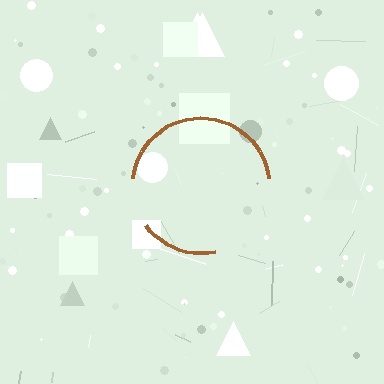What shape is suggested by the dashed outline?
The dashed outline suggests a circle.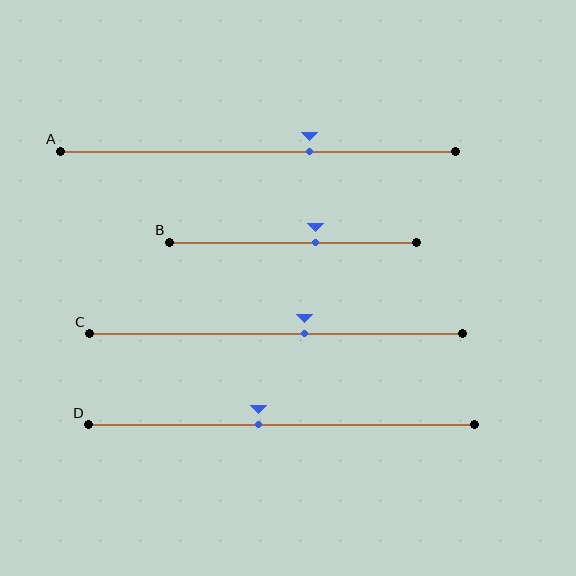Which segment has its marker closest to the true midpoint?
Segment D has its marker closest to the true midpoint.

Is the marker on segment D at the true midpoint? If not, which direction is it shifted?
No, the marker on segment D is shifted to the left by about 6% of the segment length.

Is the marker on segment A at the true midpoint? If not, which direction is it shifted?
No, the marker on segment A is shifted to the right by about 13% of the segment length.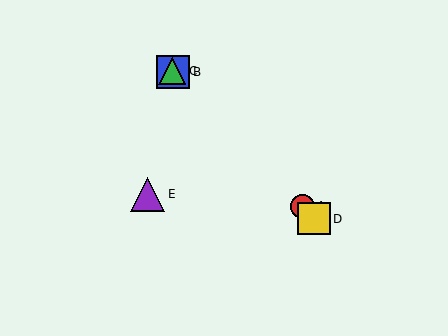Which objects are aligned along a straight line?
Objects A, B, C, D are aligned along a straight line.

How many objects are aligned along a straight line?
4 objects (A, B, C, D) are aligned along a straight line.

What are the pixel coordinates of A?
Object A is at (303, 206).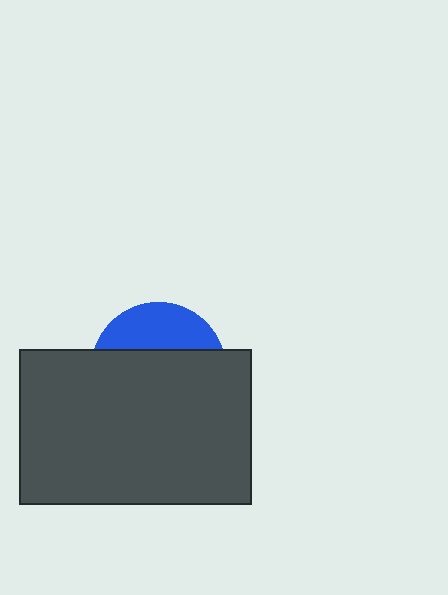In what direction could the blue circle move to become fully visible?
The blue circle could move up. That would shift it out from behind the dark gray rectangle entirely.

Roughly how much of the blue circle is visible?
A small part of it is visible (roughly 31%).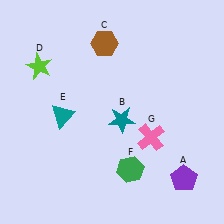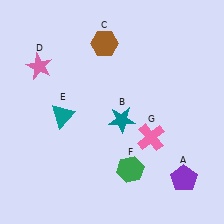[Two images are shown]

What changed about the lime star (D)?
In Image 1, D is lime. In Image 2, it changed to pink.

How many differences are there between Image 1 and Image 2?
There is 1 difference between the two images.